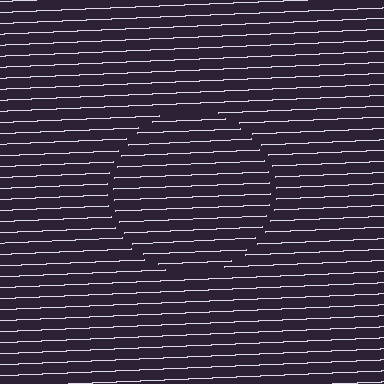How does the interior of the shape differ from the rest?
The interior of the shape contains the same grating, shifted by half a period — the contour is defined by the phase discontinuity where line-ends from the inner and outer gratings abut.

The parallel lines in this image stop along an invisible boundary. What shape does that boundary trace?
An illusory circle. The interior of the shape contains the same grating, shifted by half a period — the contour is defined by the phase discontinuity where line-ends from the inner and outer gratings abut.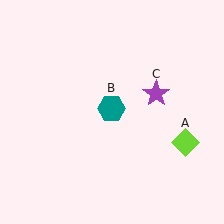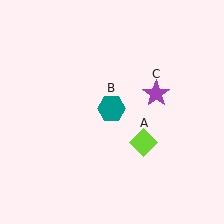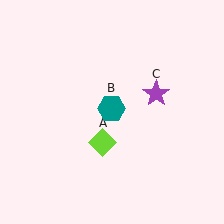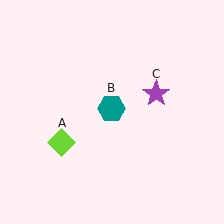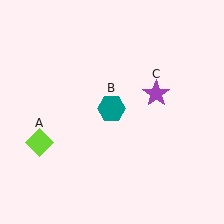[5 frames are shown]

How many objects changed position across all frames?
1 object changed position: lime diamond (object A).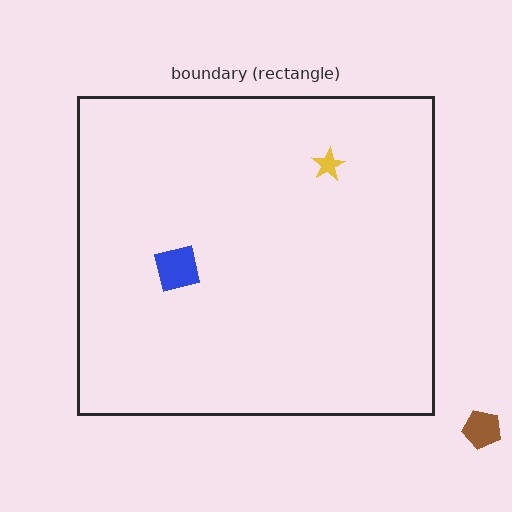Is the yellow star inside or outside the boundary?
Inside.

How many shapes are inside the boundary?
2 inside, 1 outside.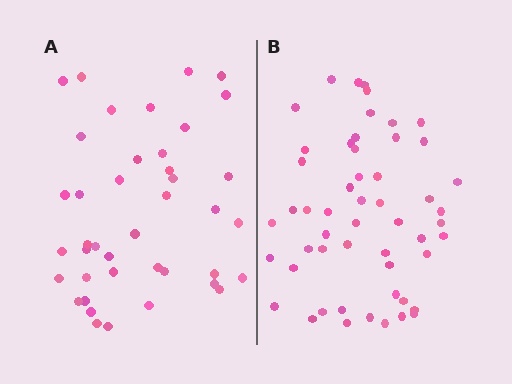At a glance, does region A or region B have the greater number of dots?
Region B (the right region) has more dots.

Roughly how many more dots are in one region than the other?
Region B has roughly 12 or so more dots than region A.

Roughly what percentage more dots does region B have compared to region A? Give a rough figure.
About 30% more.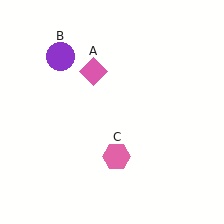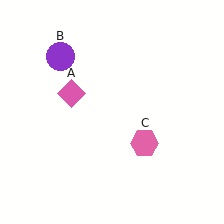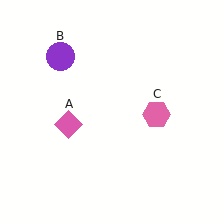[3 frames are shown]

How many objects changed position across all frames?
2 objects changed position: pink diamond (object A), pink hexagon (object C).